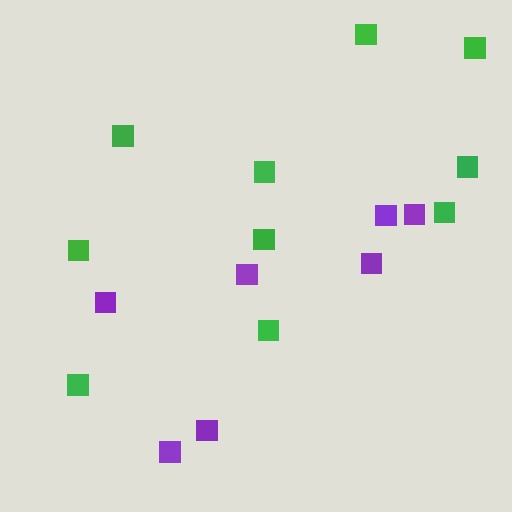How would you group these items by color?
There are 2 groups: one group of green squares (10) and one group of purple squares (7).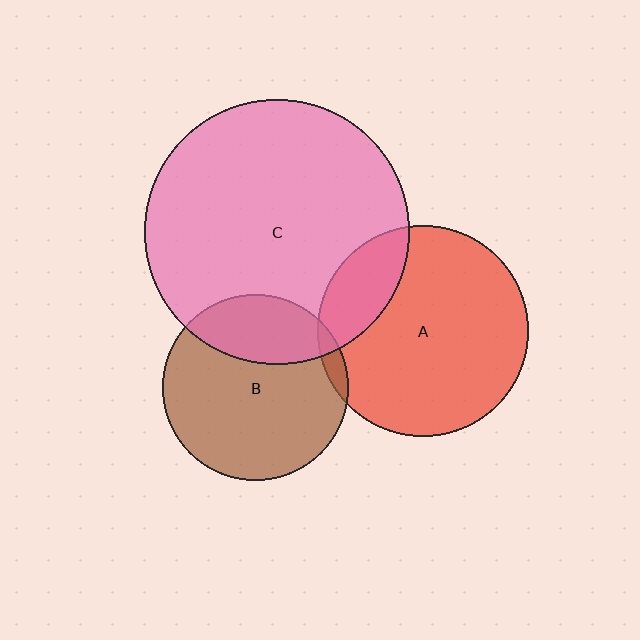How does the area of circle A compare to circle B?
Approximately 1.3 times.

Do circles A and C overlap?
Yes.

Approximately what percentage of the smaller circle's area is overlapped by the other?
Approximately 20%.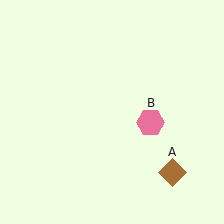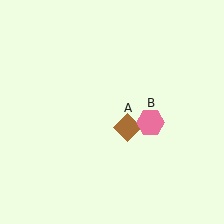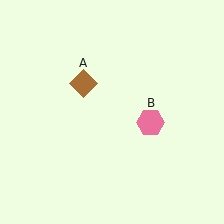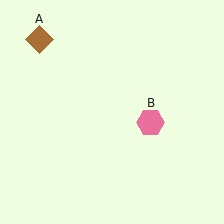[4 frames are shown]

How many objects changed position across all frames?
1 object changed position: brown diamond (object A).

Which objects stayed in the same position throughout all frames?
Pink hexagon (object B) remained stationary.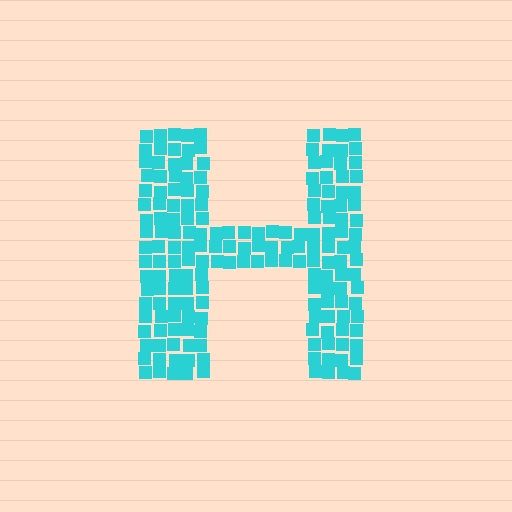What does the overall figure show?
The overall figure shows the letter H.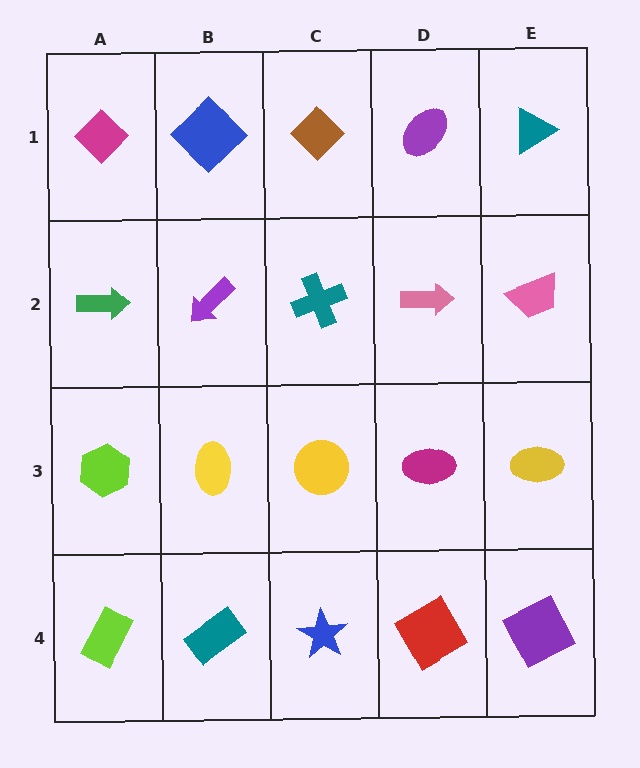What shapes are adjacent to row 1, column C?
A teal cross (row 2, column C), a blue diamond (row 1, column B), a purple ellipse (row 1, column D).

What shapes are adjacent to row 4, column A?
A lime hexagon (row 3, column A), a teal rectangle (row 4, column B).